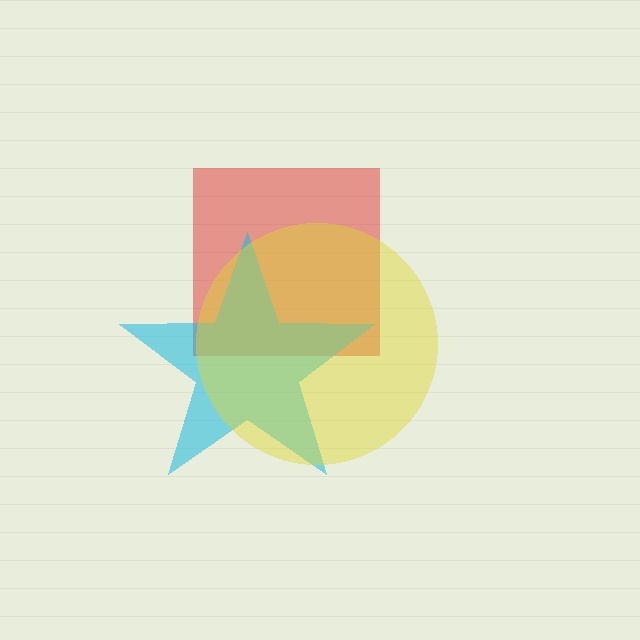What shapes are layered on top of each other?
The layered shapes are: a red square, a cyan star, a yellow circle.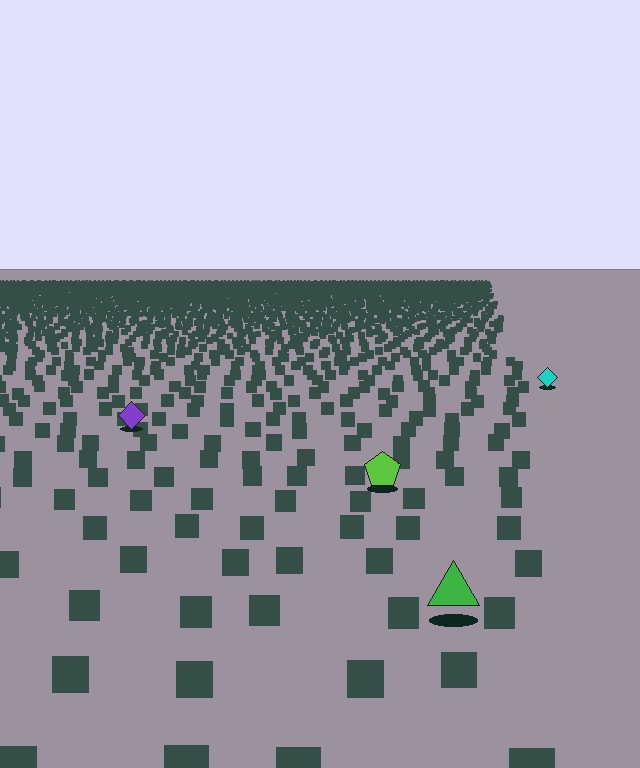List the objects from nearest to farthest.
From nearest to farthest: the green triangle, the lime pentagon, the purple diamond, the cyan diamond.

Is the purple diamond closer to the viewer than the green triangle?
No. The green triangle is closer — you can tell from the texture gradient: the ground texture is coarser near it.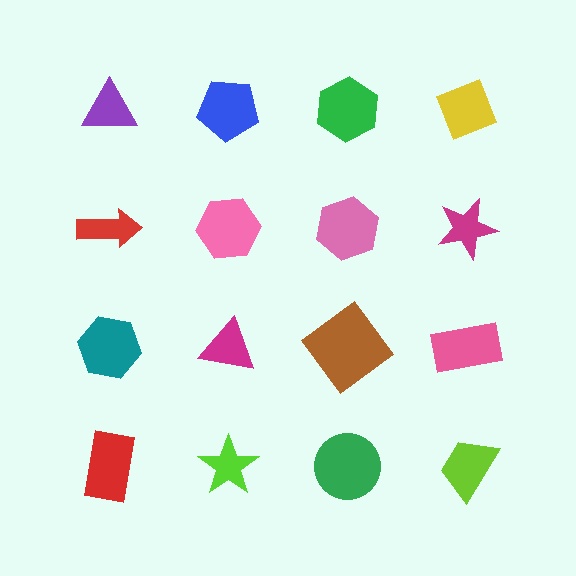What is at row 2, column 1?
A red arrow.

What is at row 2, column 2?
A pink hexagon.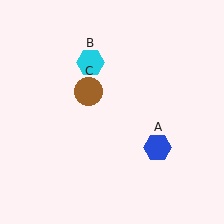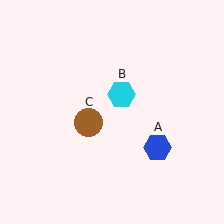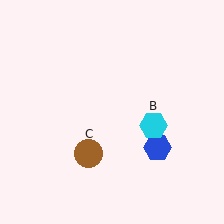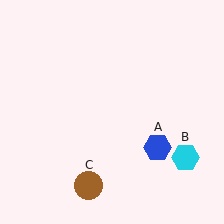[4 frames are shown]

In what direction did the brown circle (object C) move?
The brown circle (object C) moved down.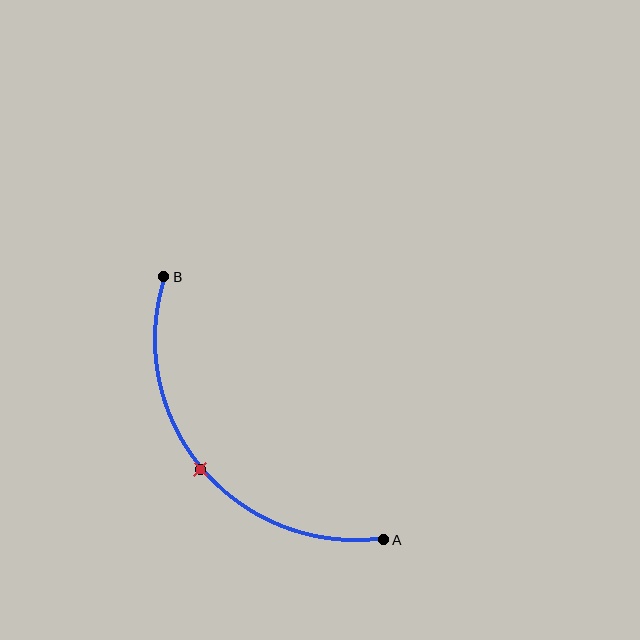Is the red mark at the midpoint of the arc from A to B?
Yes. The red mark lies on the arc at equal arc-length from both A and B — it is the arc midpoint.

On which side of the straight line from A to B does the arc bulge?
The arc bulges below and to the left of the straight line connecting A and B.